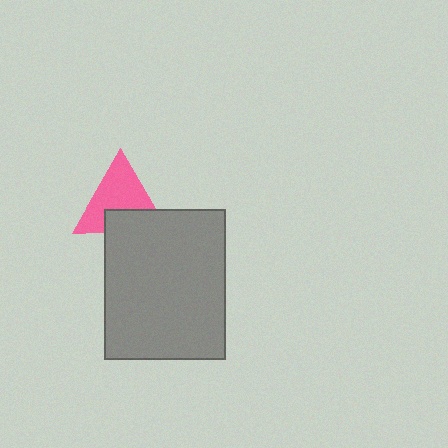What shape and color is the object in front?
The object in front is a gray rectangle.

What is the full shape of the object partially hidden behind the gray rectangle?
The partially hidden object is a pink triangle.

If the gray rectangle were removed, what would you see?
You would see the complete pink triangle.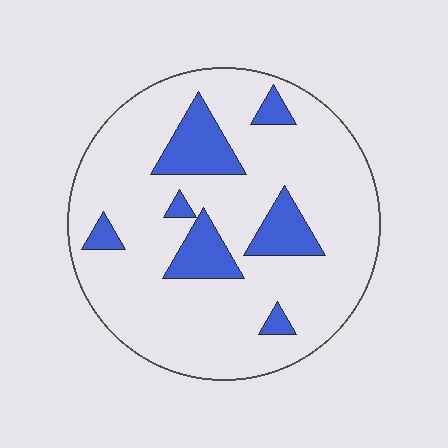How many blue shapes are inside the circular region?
7.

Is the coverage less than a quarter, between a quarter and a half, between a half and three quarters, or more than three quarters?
Less than a quarter.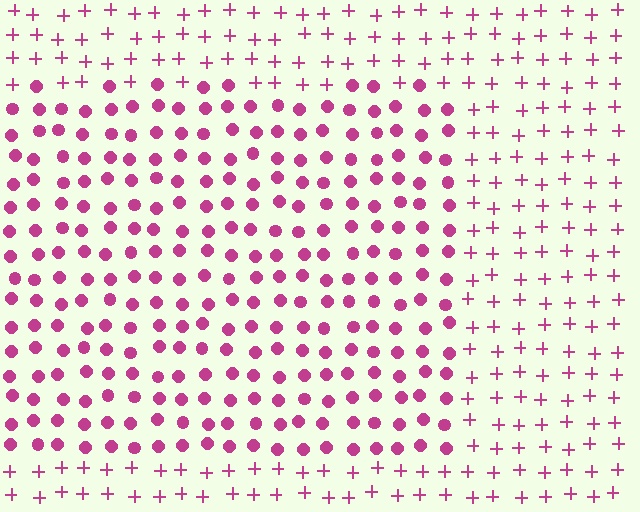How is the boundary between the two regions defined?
The boundary is defined by a change in element shape: circles inside vs. plus signs outside. All elements share the same color and spacing.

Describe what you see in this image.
The image is filled with small magenta elements arranged in a uniform grid. A rectangle-shaped region contains circles, while the surrounding area contains plus signs. The boundary is defined purely by the change in element shape.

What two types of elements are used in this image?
The image uses circles inside the rectangle region and plus signs outside it.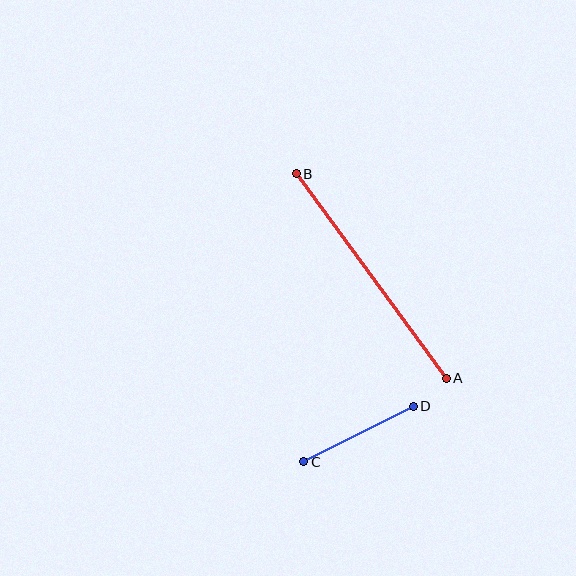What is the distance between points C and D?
The distance is approximately 123 pixels.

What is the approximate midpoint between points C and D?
The midpoint is at approximately (358, 434) pixels.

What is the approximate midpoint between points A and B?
The midpoint is at approximately (371, 276) pixels.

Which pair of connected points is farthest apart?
Points A and B are farthest apart.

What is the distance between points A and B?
The distance is approximately 254 pixels.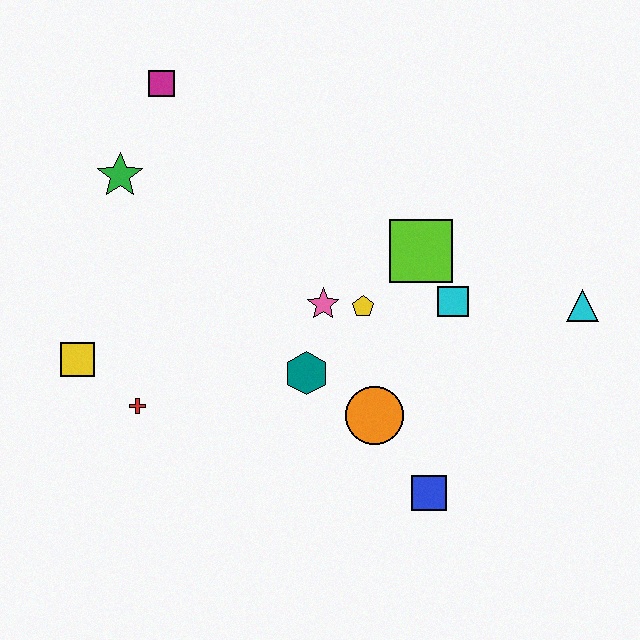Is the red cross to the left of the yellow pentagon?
Yes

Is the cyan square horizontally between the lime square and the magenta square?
No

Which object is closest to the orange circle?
The teal hexagon is closest to the orange circle.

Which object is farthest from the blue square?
The magenta square is farthest from the blue square.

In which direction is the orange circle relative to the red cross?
The orange circle is to the right of the red cross.